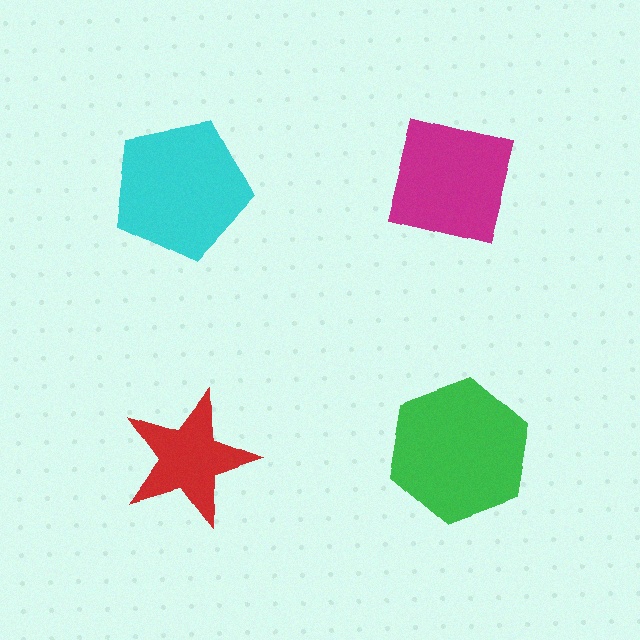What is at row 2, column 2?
A green hexagon.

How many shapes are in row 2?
2 shapes.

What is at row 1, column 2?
A magenta square.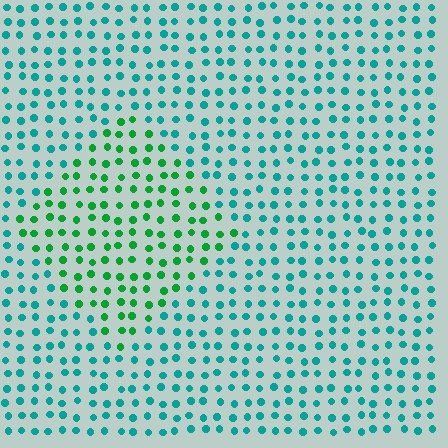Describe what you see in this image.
The image is filled with small teal elements in a uniform arrangement. A diamond-shaped region is visible where the elements are tinted to a slightly different hue, forming a subtle color boundary.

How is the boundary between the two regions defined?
The boundary is defined purely by a slight shift in hue (about 41 degrees). Spacing, size, and orientation are identical on both sides.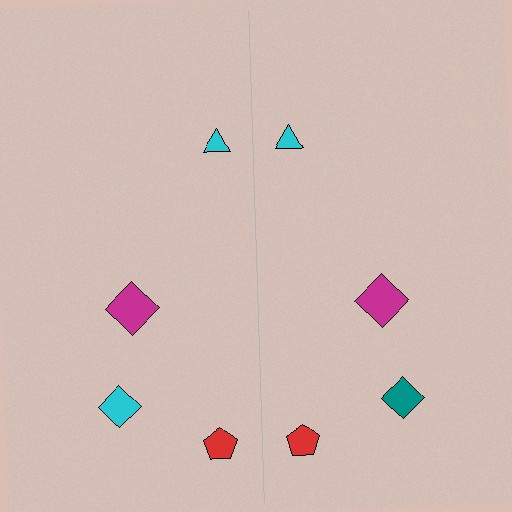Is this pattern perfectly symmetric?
No, the pattern is not perfectly symmetric. The teal diamond on the right side breaks the symmetry — its mirror counterpart is cyan.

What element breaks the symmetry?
The teal diamond on the right side breaks the symmetry — its mirror counterpart is cyan.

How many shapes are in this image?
There are 8 shapes in this image.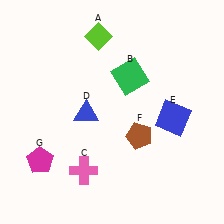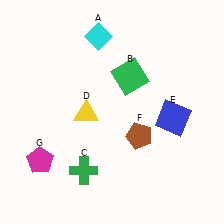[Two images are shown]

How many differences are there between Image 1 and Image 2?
There are 3 differences between the two images.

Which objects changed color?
A changed from lime to cyan. C changed from pink to green. D changed from blue to yellow.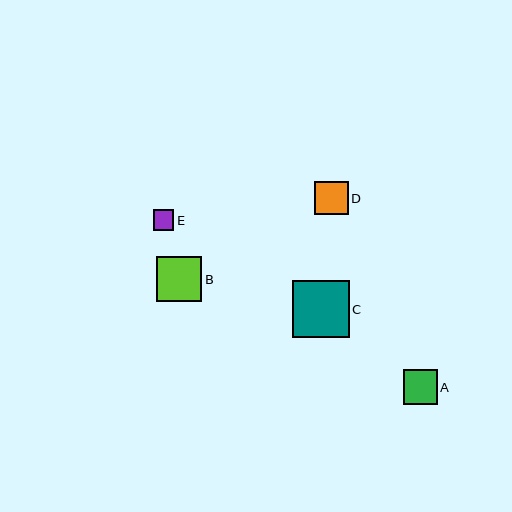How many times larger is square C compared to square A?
Square C is approximately 1.6 times the size of square A.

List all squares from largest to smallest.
From largest to smallest: C, B, A, D, E.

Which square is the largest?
Square C is the largest with a size of approximately 57 pixels.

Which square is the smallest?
Square E is the smallest with a size of approximately 20 pixels.